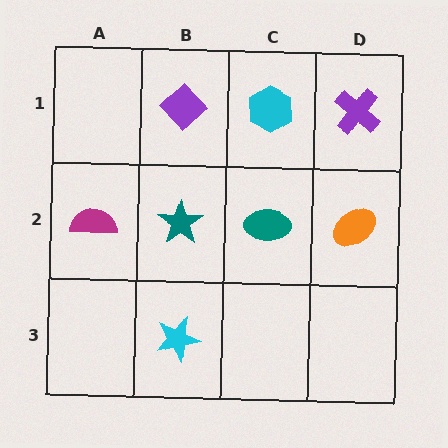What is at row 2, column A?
A magenta semicircle.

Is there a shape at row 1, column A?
No, that cell is empty.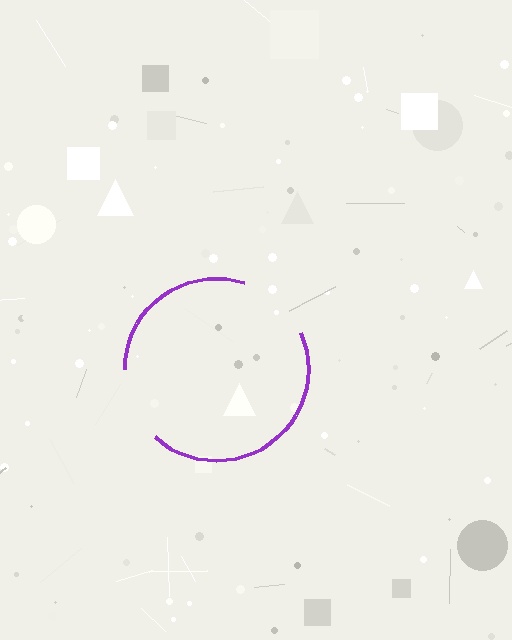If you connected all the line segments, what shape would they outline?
They would outline a circle.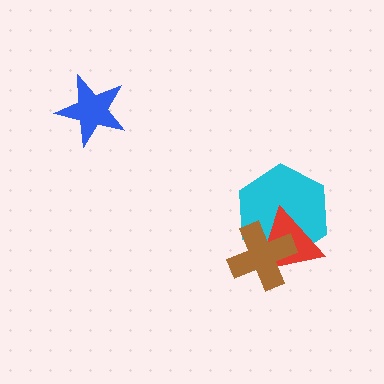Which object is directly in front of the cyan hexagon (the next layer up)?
The red triangle is directly in front of the cyan hexagon.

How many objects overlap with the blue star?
0 objects overlap with the blue star.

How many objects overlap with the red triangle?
2 objects overlap with the red triangle.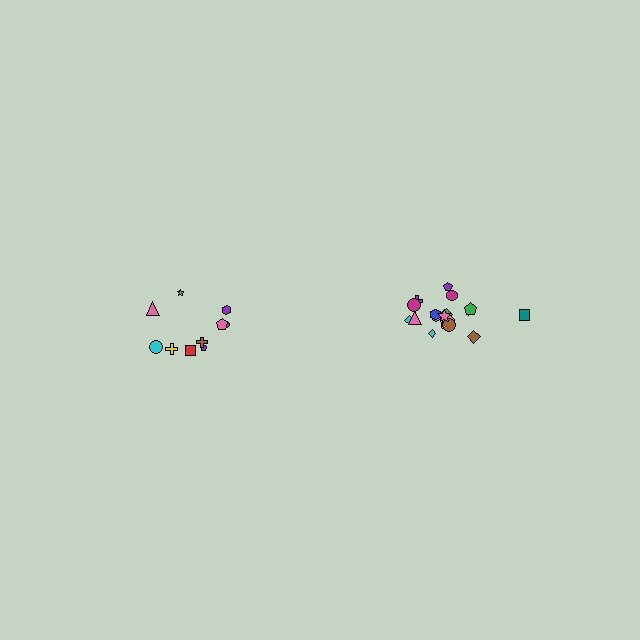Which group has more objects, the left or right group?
The right group.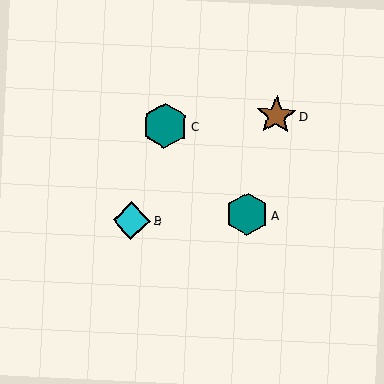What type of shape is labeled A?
Shape A is a teal hexagon.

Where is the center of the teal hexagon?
The center of the teal hexagon is at (247, 214).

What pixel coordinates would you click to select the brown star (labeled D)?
Click at (276, 115) to select the brown star D.